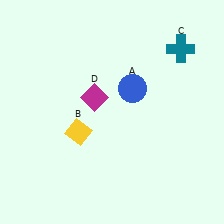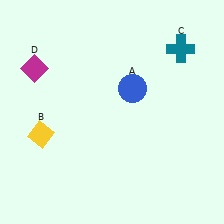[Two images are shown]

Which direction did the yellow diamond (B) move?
The yellow diamond (B) moved left.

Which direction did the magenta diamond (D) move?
The magenta diamond (D) moved left.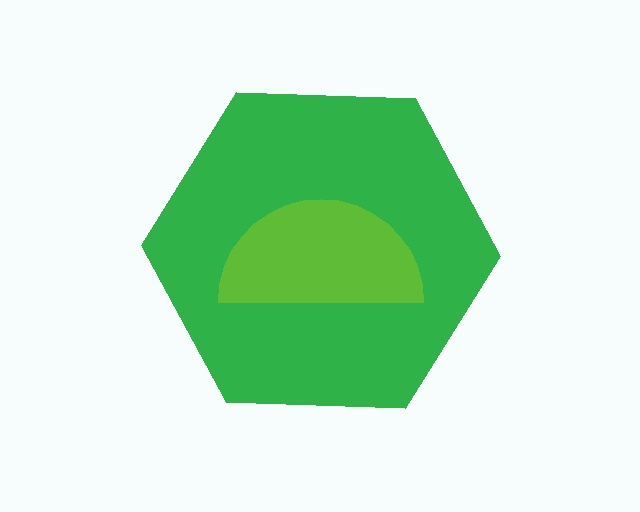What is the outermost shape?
The green hexagon.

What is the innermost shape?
The lime semicircle.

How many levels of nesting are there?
2.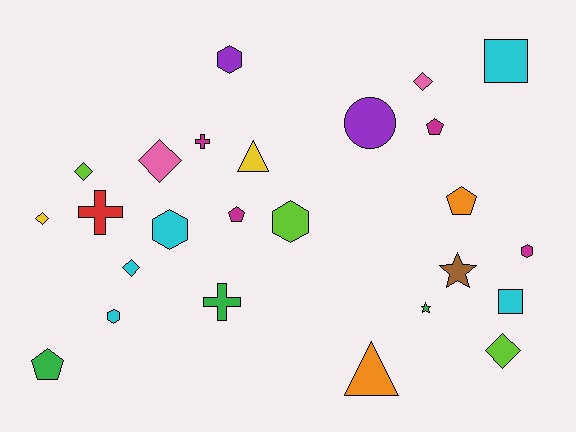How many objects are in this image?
There are 25 objects.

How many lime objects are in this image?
There are 3 lime objects.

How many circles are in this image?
There is 1 circle.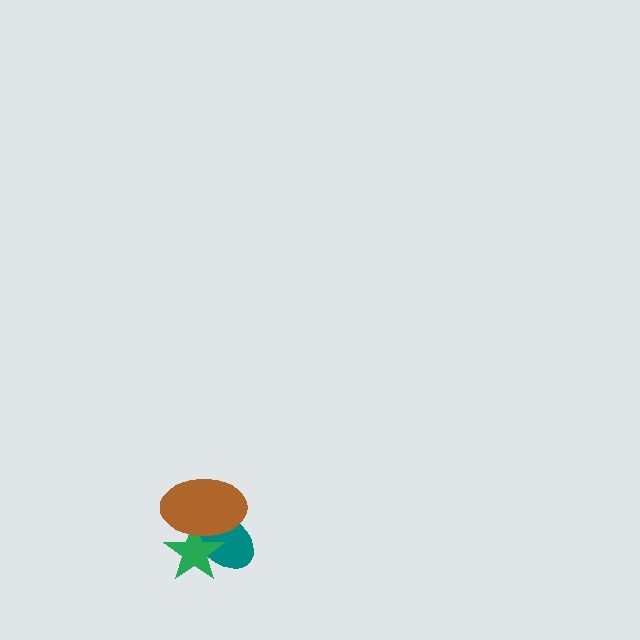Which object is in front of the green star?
The brown ellipse is in front of the green star.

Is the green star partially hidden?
Yes, it is partially covered by another shape.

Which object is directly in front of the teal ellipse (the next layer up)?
The green star is directly in front of the teal ellipse.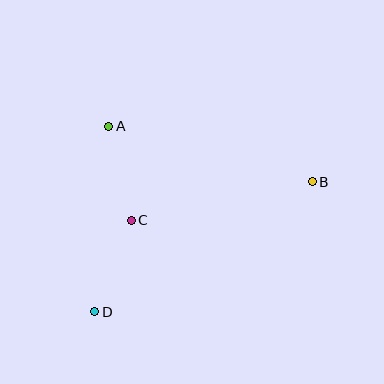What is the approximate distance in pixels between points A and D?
The distance between A and D is approximately 186 pixels.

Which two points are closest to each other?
Points A and C are closest to each other.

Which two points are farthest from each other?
Points B and D are farthest from each other.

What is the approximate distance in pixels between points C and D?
The distance between C and D is approximately 99 pixels.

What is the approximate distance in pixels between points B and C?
The distance between B and C is approximately 185 pixels.